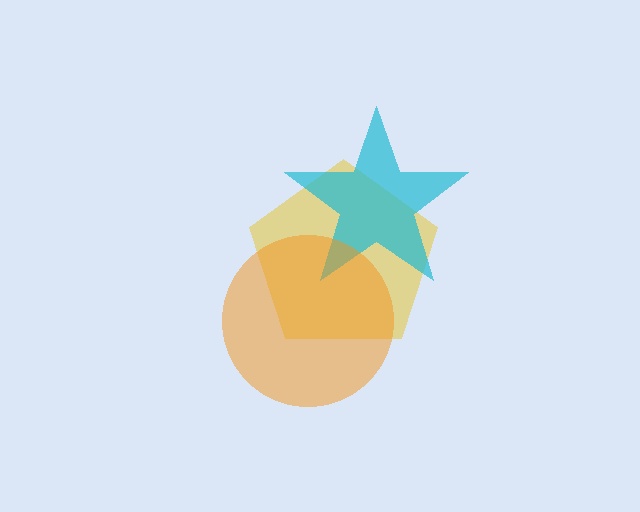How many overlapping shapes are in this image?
There are 3 overlapping shapes in the image.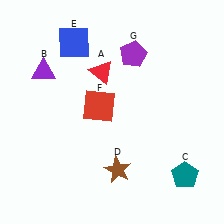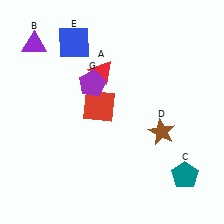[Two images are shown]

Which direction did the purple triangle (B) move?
The purple triangle (B) moved up.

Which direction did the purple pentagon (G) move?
The purple pentagon (G) moved left.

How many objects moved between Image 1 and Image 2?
3 objects moved between the two images.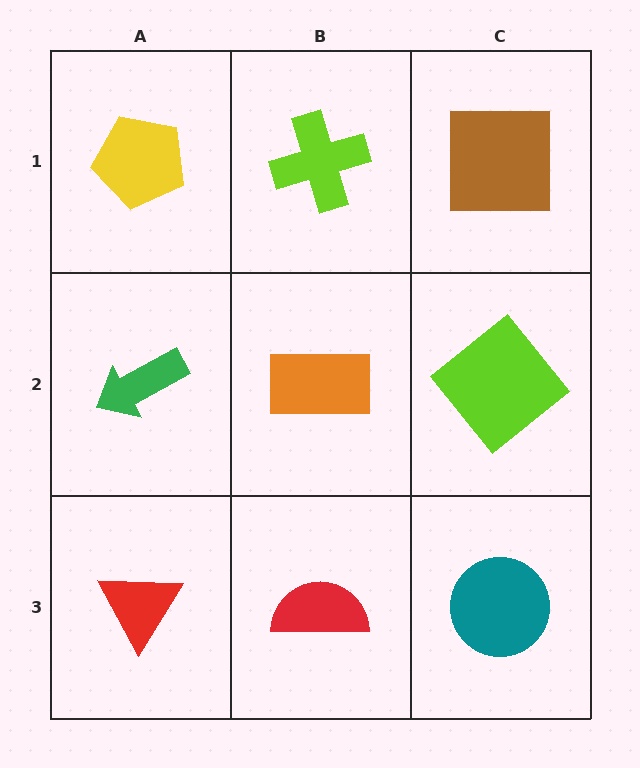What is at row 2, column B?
An orange rectangle.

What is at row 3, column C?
A teal circle.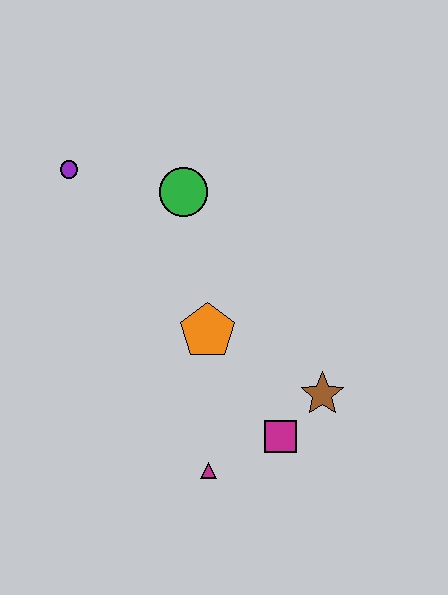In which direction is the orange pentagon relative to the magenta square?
The orange pentagon is above the magenta square.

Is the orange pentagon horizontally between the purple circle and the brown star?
Yes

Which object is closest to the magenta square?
The brown star is closest to the magenta square.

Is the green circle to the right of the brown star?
No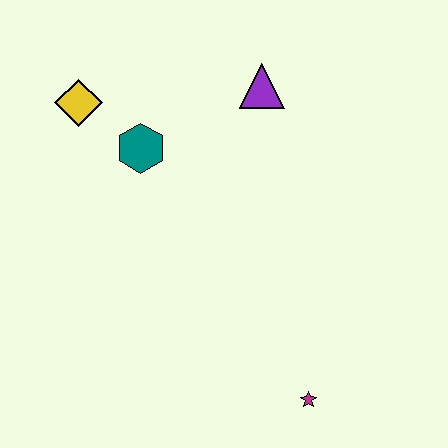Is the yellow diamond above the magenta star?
Yes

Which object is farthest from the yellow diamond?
The magenta star is farthest from the yellow diamond.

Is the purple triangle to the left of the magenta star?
Yes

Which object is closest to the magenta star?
The teal hexagon is closest to the magenta star.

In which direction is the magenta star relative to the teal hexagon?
The magenta star is below the teal hexagon.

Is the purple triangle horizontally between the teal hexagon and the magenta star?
Yes